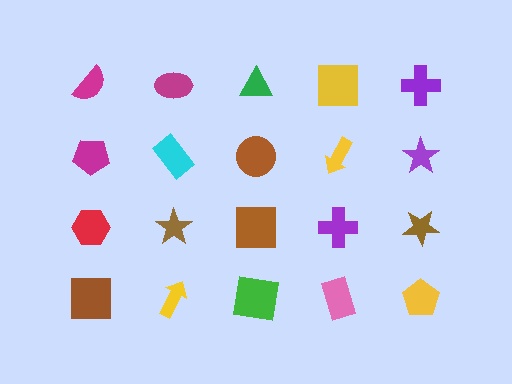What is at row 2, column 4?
A yellow arrow.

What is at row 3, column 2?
A brown star.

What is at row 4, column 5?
A yellow pentagon.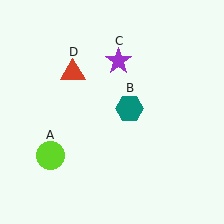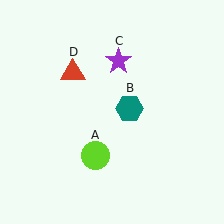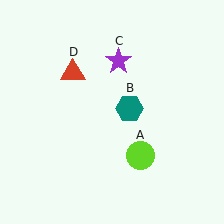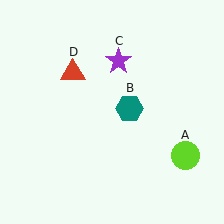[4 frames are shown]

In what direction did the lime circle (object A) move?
The lime circle (object A) moved right.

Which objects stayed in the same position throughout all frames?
Teal hexagon (object B) and purple star (object C) and red triangle (object D) remained stationary.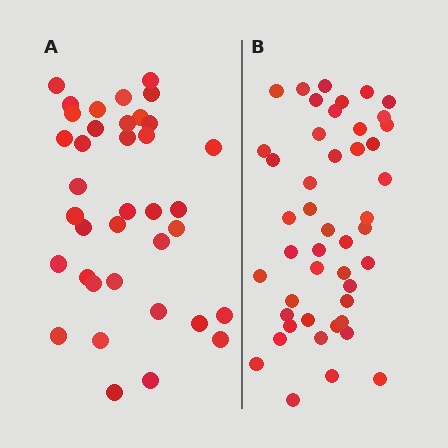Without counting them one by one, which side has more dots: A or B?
Region B (the right region) has more dots.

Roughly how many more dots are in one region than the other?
Region B has roughly 8 or so more dots than region A.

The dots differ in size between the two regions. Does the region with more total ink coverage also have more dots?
No. Region A has more total ink coverage because its dots are larger, but region B actually contains more individual dots. Total area can be misleading — the number of items is what matters here.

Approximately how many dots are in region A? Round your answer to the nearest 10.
About 40 dots. (The exact count is 37, which rounds to 40.)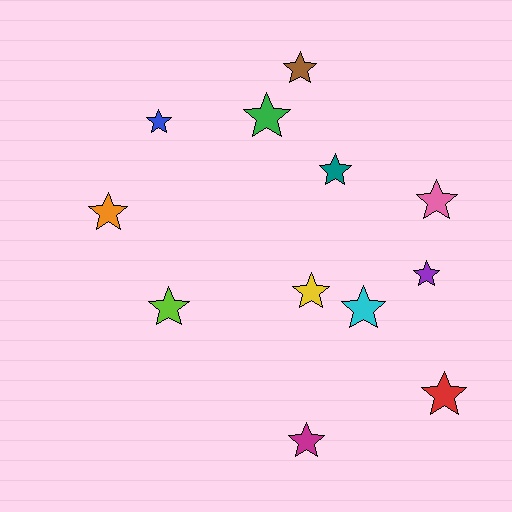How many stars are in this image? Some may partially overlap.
There are 12 stars.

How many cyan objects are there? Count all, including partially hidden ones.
There is 1 cyan object.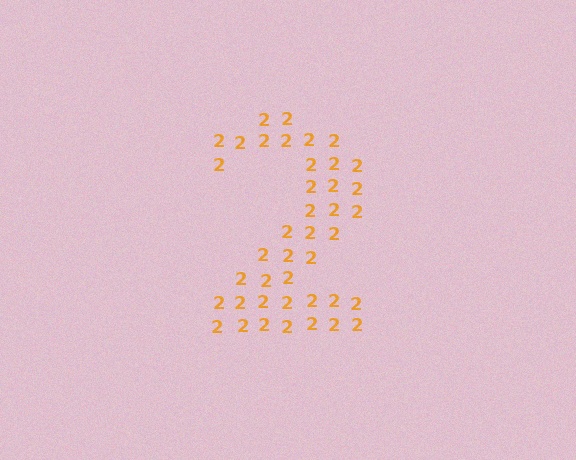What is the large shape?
The large shape is the digit 2.